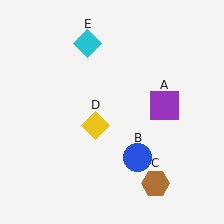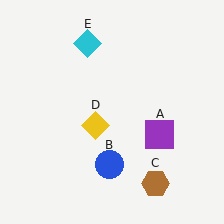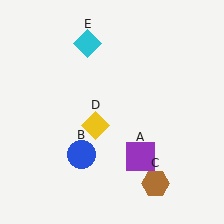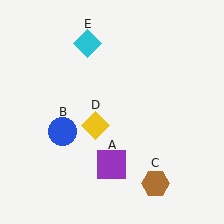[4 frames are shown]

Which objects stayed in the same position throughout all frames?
Brown hexagon (object C) and yellow diamond (object D) and cyan diamond (object E) remained stationary.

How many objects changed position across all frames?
2 objects changed position: purple square (object A), blue circle (object B).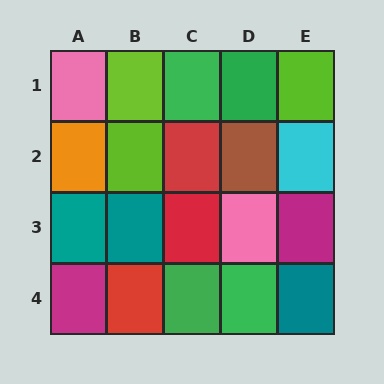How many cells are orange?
1 cell is orange.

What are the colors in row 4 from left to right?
Magenta, red, green, green, teal.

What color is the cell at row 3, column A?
Teal.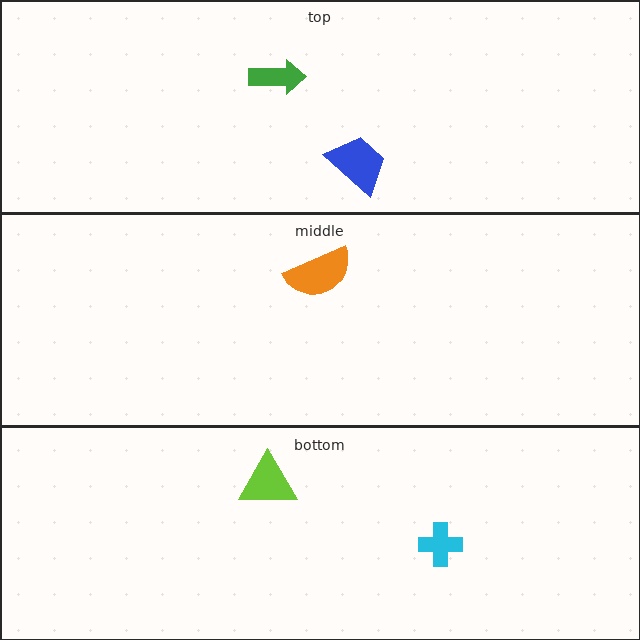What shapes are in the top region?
The blue trapezoid, the green arrow.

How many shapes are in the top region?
2.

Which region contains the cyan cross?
The bottom region.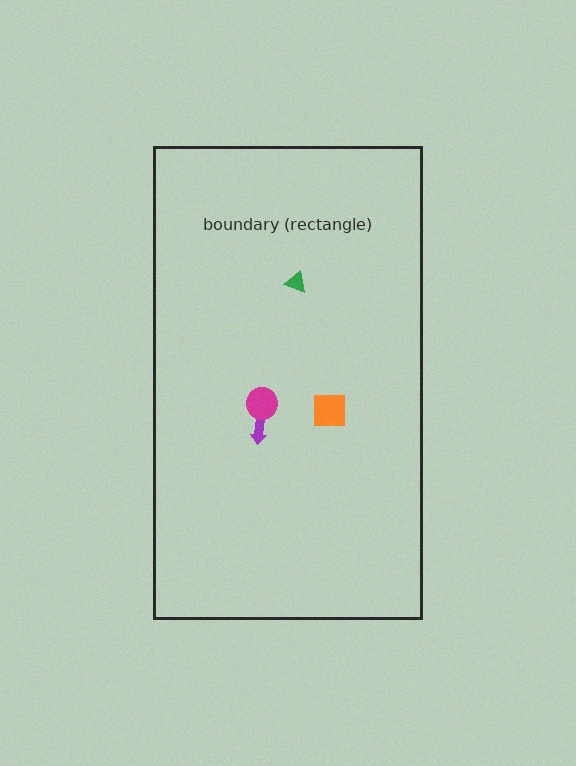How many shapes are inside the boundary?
4 inside, 0 outside.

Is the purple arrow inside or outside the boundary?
Inside.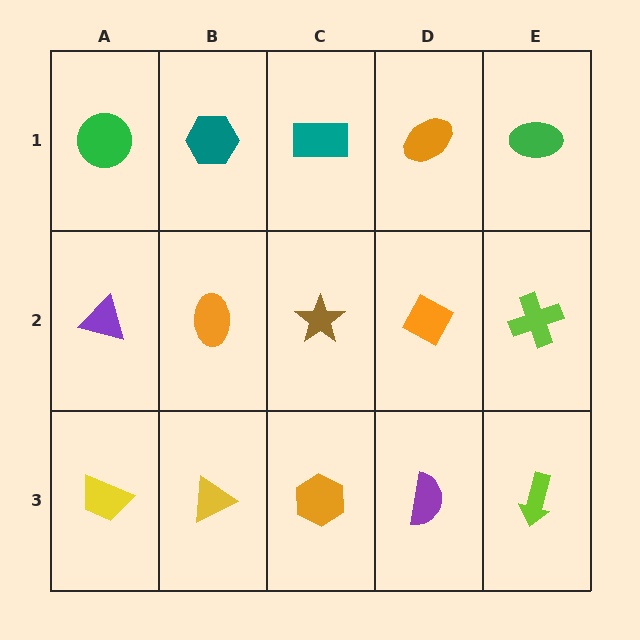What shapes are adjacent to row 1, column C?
A brown star (row 2, column C), a teal hexagon (row 1, column B), an orange ellipse (row 1, column D).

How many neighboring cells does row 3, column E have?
2.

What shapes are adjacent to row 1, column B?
An orange ellipse (row 2, column B), a green circle (row 1, column A), a teal rectangle (row 1, column C).